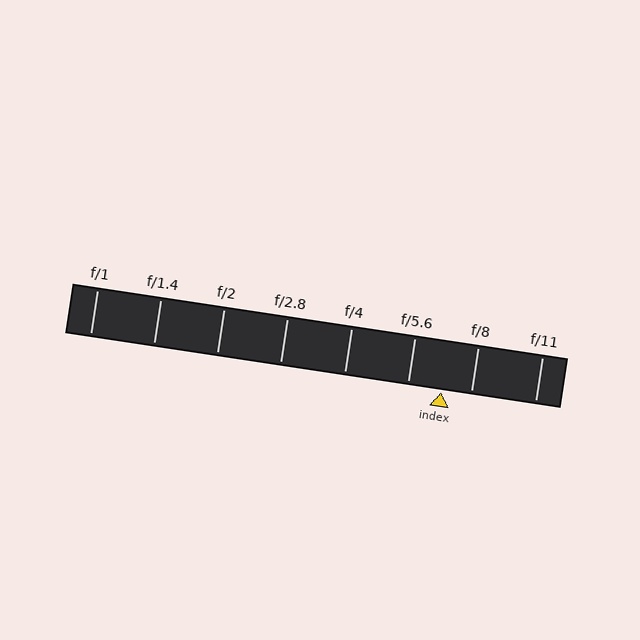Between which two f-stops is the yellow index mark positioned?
The index mark is between f/5.6 and f/8.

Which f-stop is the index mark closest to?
The index mark is closest to f/8.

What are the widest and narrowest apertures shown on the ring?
The widest aperture shown is f/1 and the narrowest is f/11.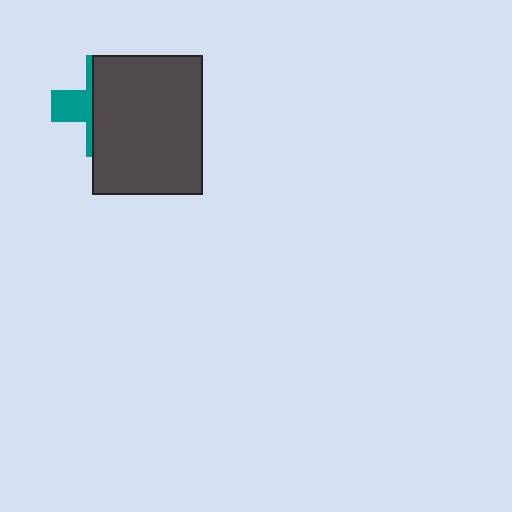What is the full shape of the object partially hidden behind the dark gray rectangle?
The partially hidden object is a teal cross.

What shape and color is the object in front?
The object in front is a dark gray rectangle.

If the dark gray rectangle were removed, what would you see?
You would see the complete teal cross.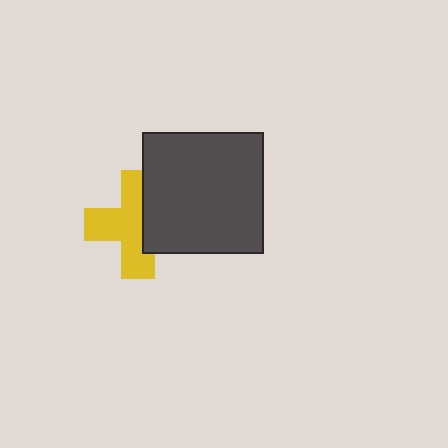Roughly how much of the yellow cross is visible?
About half of it is visible (roughly 62%).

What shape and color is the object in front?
The object in front is a dark gray square.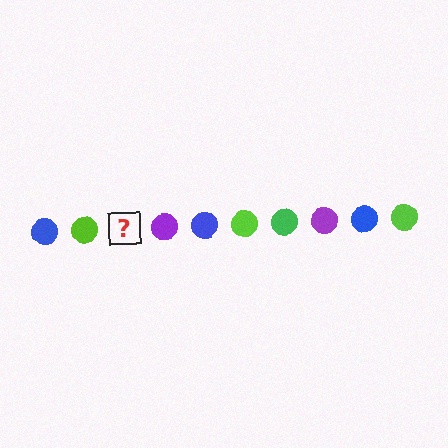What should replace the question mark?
The question mark should be replaced with a green circle.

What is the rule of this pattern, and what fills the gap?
The rule is that the pattern cycles through blue, lime, green, purple circles. The gap should be filled with a green circle.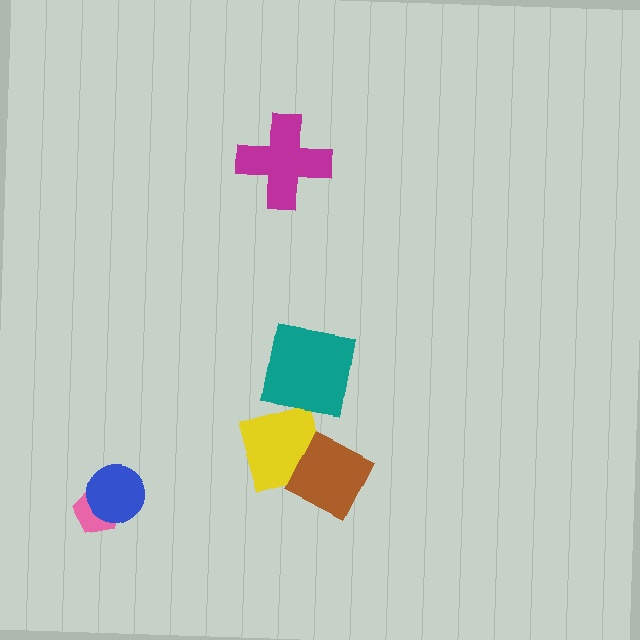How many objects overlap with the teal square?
0 objects overlap with the teal square.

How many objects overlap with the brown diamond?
1 object overlaps with the brown diamond.